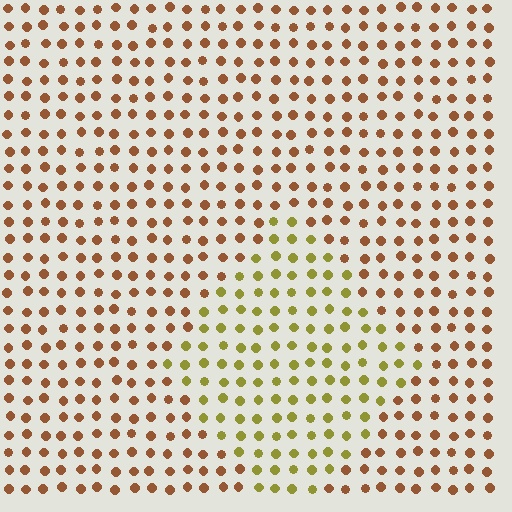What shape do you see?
I see a diamond.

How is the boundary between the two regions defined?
The boundary is defined purely by a slight shift in hue (about 41 degrees). Spacing, size, and orientation are identical on both sides.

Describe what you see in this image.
The image is filled with small brown elements in a uniform arrangement. A diamond-shaped region is visible where the elements are tinted to a slightly different hue, forming a subtle color boundary.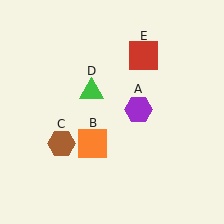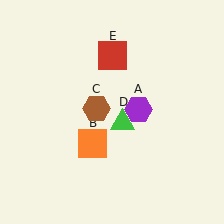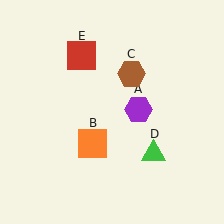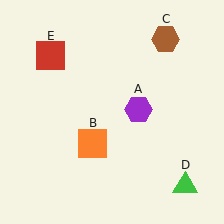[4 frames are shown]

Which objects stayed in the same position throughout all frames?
Purple hexagon (object A) and orange square (object B) remained stationary.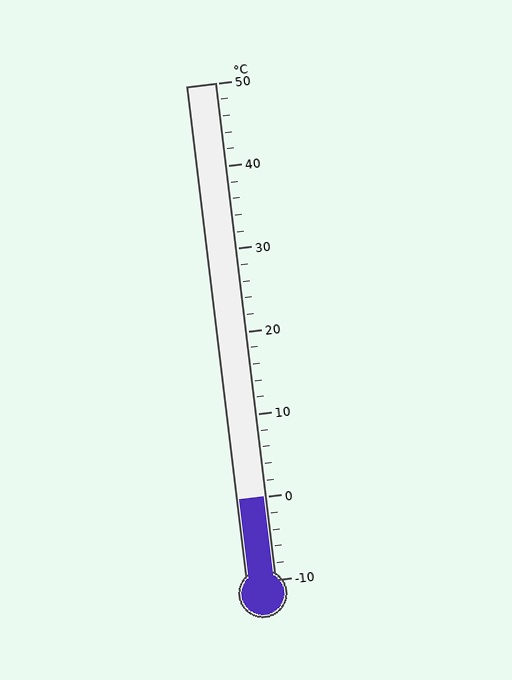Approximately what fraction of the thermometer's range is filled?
The thermometer is filled to approximately 15% of its range.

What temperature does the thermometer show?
The thermometer shows approximately 0°C.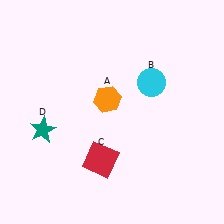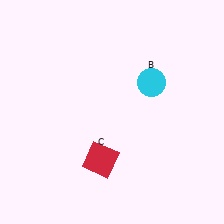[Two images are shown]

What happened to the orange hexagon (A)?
The orange hexagon (A) was removed in Image 2. It was in the top-left area of Image 1.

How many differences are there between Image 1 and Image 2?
There are 2 differences between the two images.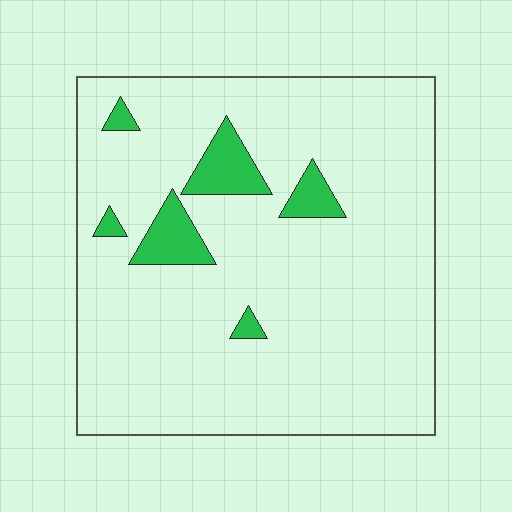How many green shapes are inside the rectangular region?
6.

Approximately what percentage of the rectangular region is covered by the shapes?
Approximately 10%.